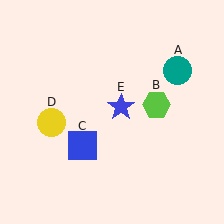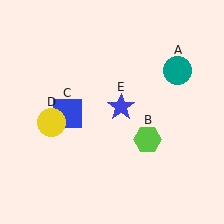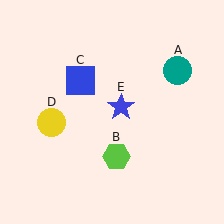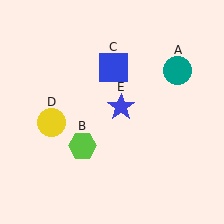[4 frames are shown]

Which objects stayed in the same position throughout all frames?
Teal circle (object A) and yellow circle (object D) and blue star (object E) remained stationary.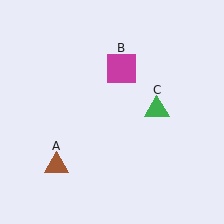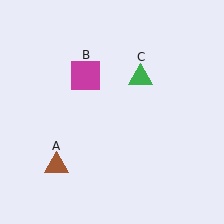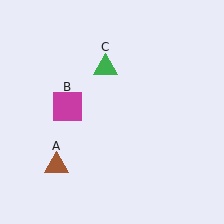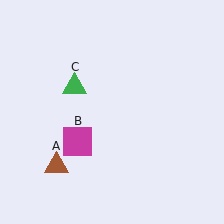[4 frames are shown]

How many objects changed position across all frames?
2 objects changed position: magenta square (object B), green triangle (object C).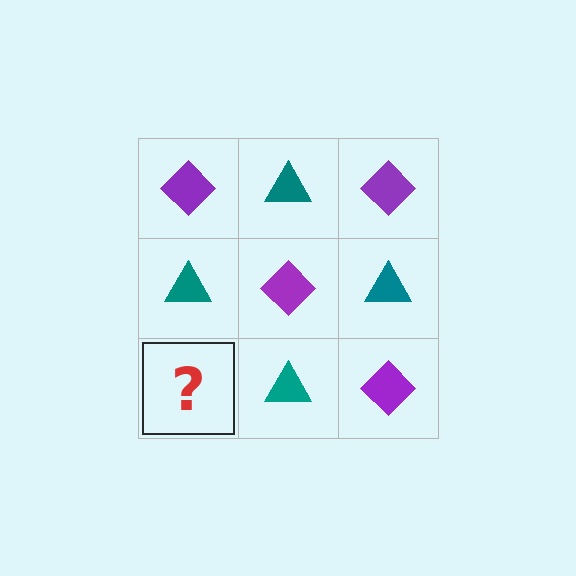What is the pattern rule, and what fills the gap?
The rule is that it alternates purple diamond and teal triangle in a checkerboard pattern. The gap should be filled with a purple diamond.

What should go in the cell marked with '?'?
The missing cell should contain a purple diamond.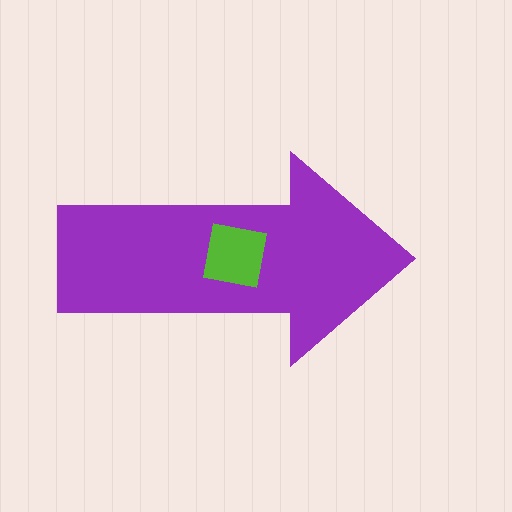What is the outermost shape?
The purple arrow.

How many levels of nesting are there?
2.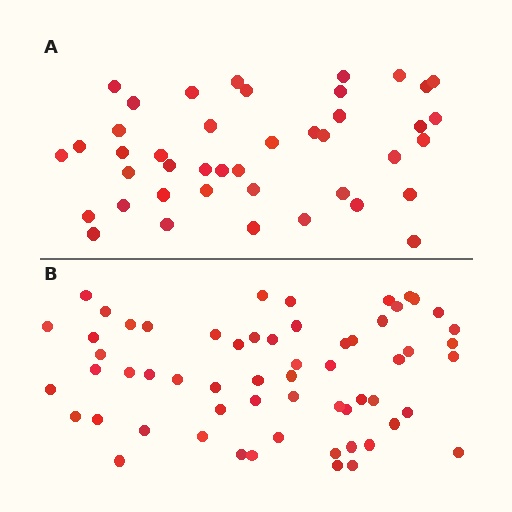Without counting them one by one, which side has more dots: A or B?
Region B (the bottom region) has more dots.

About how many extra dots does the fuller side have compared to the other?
Region B has approximately 20 more dots than region A.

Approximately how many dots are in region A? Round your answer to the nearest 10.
About 40 dots. (The exact count is 42, which rounds to 40.)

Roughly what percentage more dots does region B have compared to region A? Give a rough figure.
About 45% more.